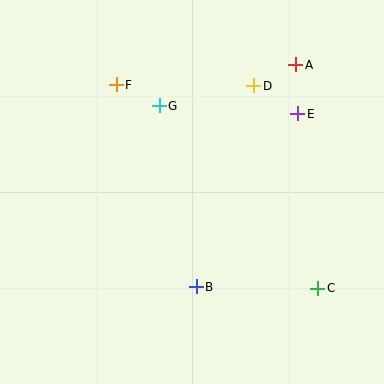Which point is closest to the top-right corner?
Point A is closest to the top-right corner.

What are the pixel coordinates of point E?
Point E is at (298, 114).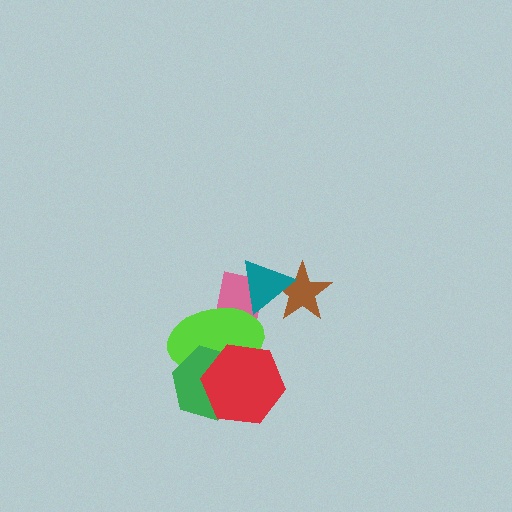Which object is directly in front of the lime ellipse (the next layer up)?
The green hexagon is directly in front of the lime ellipse.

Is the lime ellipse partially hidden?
Yes, it is partially covered by another shape.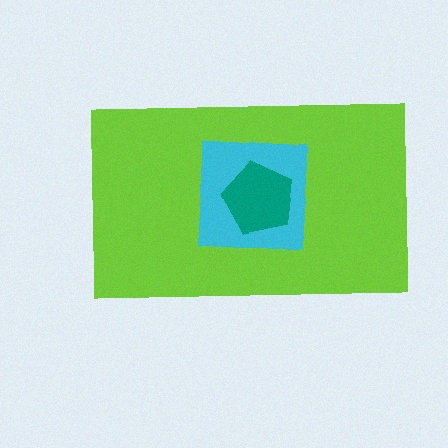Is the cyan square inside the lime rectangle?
Yes.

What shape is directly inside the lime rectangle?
The cyan square.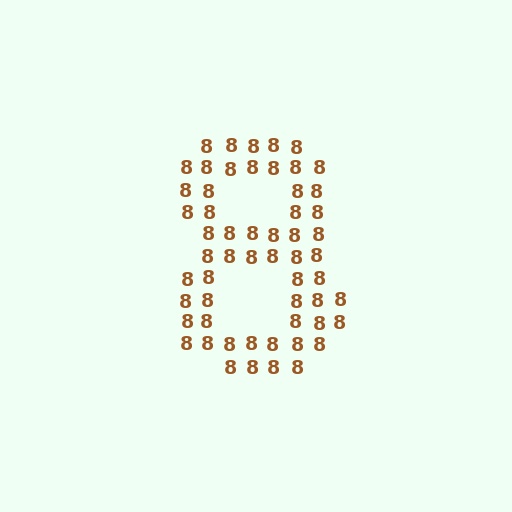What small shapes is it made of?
It is made of small digit 8's.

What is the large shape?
The large shape is the digit 8.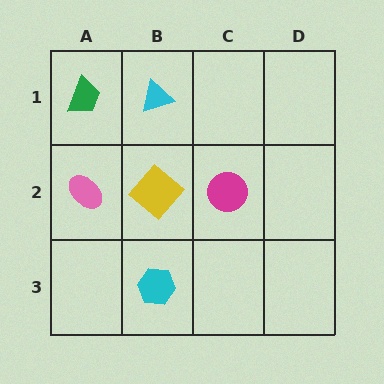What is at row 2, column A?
A pink ellipse.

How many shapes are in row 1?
2 shapes.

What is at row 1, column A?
A green trapezoid.